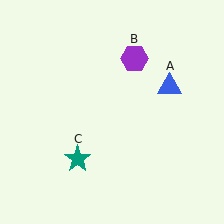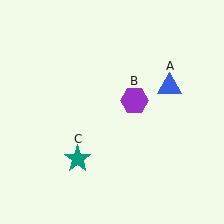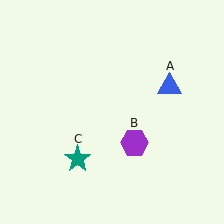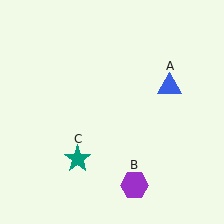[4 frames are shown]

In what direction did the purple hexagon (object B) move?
The purple hexagon (object B) moved down.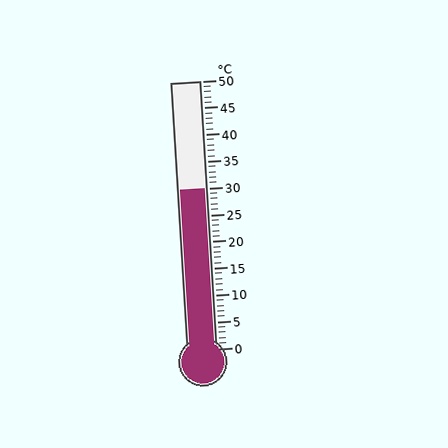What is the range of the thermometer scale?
The thermometer scale ranges from 0°C to 50°C.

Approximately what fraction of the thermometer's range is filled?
The thermometer is filled to approximately 60% of its range.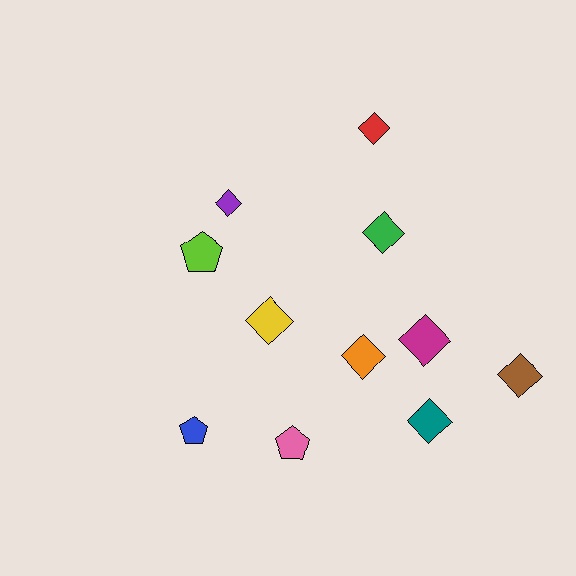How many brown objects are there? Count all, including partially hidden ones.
There is 1 brown object.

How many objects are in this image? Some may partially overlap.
There are 11 objects.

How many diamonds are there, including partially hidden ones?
There are 8 diamonds.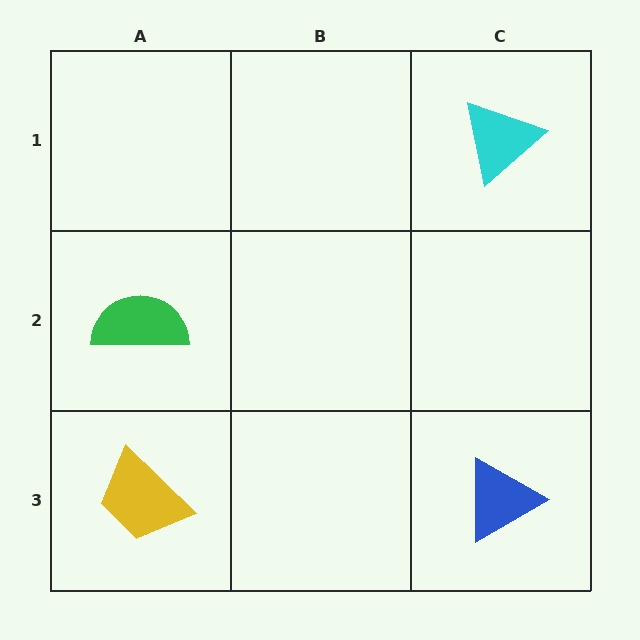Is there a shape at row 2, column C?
No, that cell is empty.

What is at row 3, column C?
A blue triangle.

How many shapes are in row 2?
1 shape.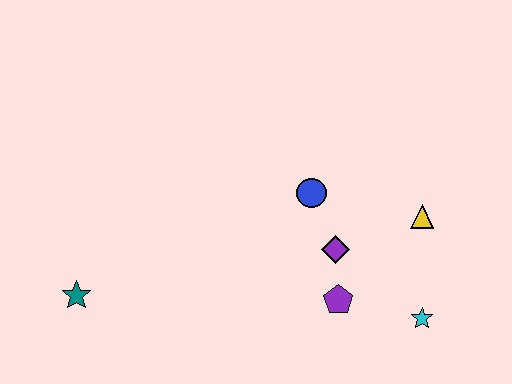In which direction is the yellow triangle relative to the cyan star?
The yellow triangle is above the cyan star.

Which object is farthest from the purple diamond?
The teal star is farthest from the purple diamond.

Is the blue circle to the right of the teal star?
Yes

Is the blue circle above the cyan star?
Yes